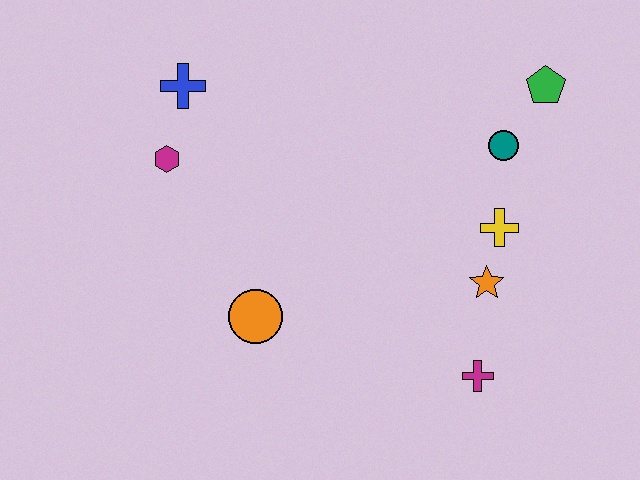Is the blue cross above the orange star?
Yes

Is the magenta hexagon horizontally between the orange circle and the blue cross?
No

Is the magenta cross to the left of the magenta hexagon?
No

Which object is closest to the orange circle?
The magenta hexagon is closest to the orange circle.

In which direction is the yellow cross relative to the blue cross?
The yellow cross is to the right of the blue cross.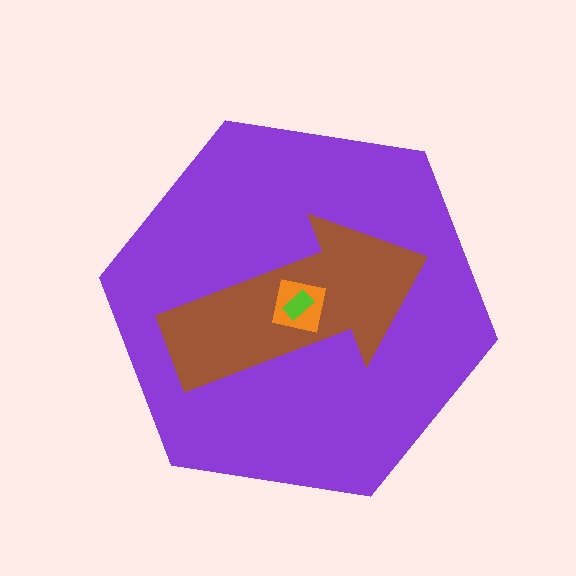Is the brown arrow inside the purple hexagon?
Yes.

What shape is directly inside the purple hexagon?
The brown arrow.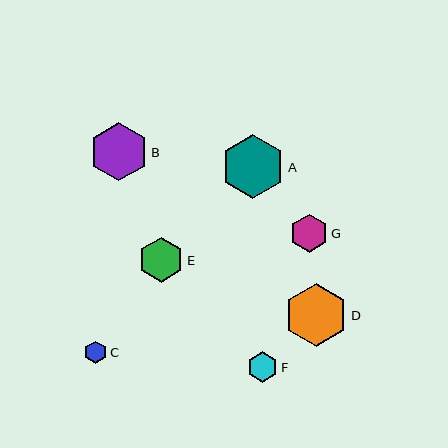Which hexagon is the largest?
Hexagon A is the largest with a size of approximately 64 pixels.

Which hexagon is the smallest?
Hexagon C is the smallest with a size of approximately 23 pixels.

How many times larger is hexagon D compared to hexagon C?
Hexagon D is approximately 2.8 times the size of hexagon C.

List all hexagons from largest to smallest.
From largest to smallest: A, D, B, E, G, F, C.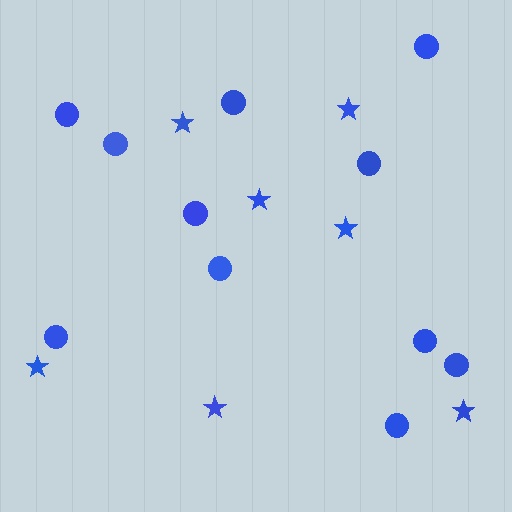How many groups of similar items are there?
There are 2 groups: one group of circles (11) and one group of stars (7).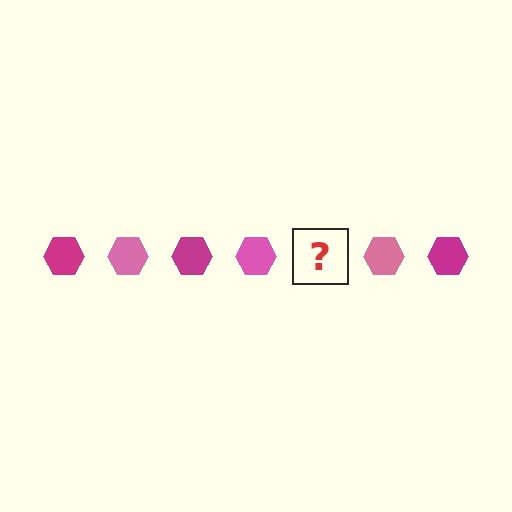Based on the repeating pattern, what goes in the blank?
The blank should be a magenta hexagon.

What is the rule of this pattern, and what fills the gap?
The rule is that the pattern cycles through magenta, pink hexagons. The gap should be filled with a magenta hexagon.